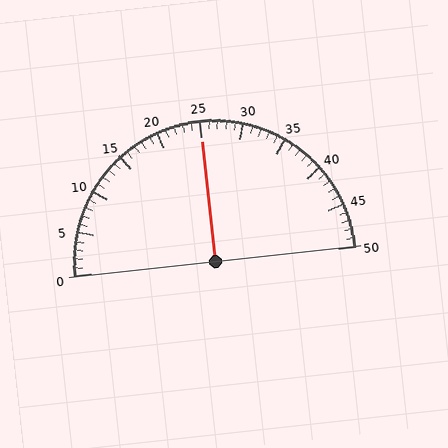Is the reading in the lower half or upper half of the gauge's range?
The reading is in the upper half of the range (0 to 50).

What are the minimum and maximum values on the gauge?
The gauge ranges from 0 to 50.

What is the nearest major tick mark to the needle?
The nearest major tick mark is 25.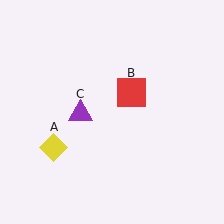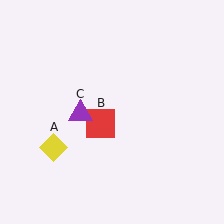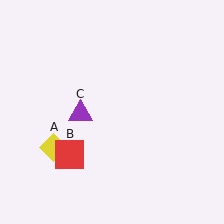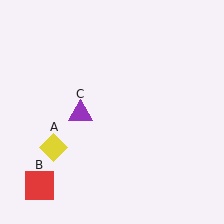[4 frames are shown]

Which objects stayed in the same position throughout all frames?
Yellow diamond (object A) and purple triangle (object C) remained stationary.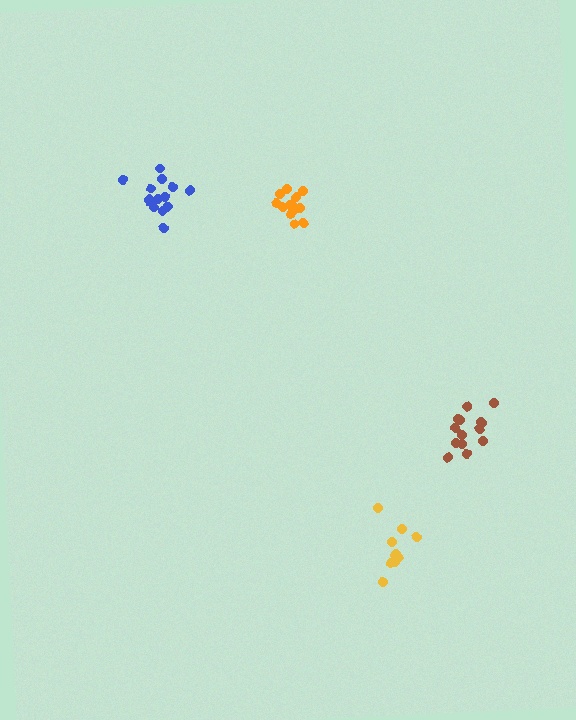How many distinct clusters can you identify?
There are 4 distinct clusters.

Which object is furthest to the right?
The brown cluster is rightmost.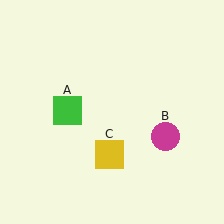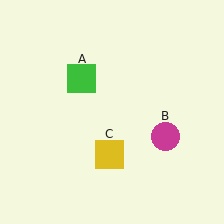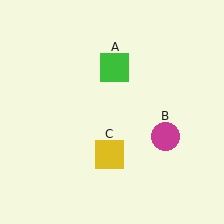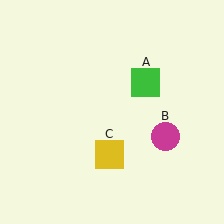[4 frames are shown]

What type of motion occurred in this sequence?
The green square (object A) rotated clockwise around the center of the scene.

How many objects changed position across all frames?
1 object changed position: green square (object A).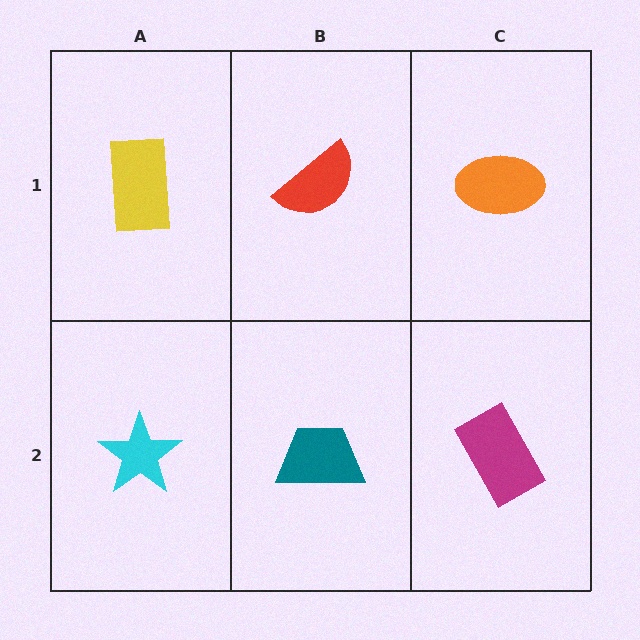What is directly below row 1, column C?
A magenta rectangle.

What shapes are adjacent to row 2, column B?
A red semicircle (row 1, column B), a cyan star (row 2, column A), a magenta rectangle (row 2, column C).